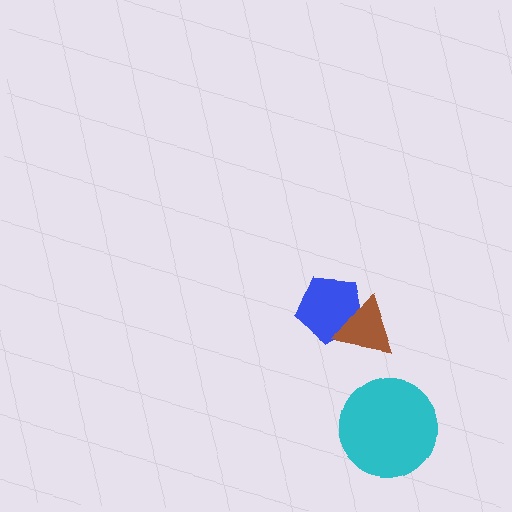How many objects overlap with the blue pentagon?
1 object overlaps with the blue pentagon.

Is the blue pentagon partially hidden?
Yes, it is partially covered by another shape.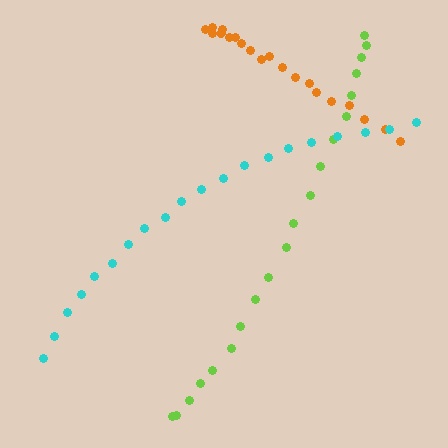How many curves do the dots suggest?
There are 3 distinct paths.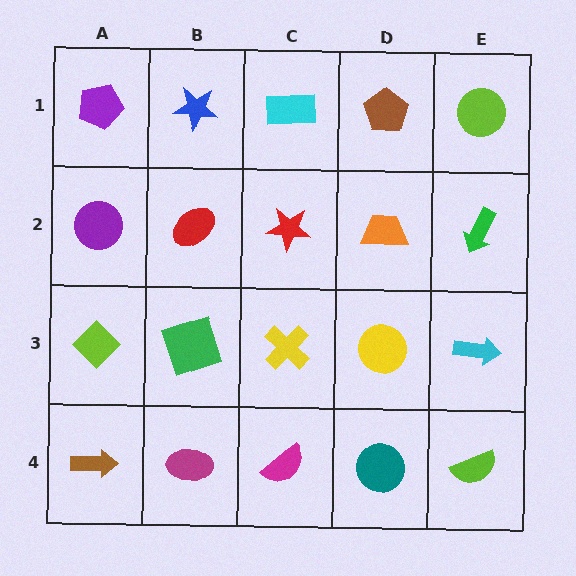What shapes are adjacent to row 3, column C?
A red star (row 2, column C), a magenta semicircle (row 4, column C), a green square (row 3, column B), a yellow circle (row 3, column D).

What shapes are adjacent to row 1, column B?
A red ellipse (row 2, column B), a purple pentagon (row 1, column A), a cyan rectangle (row 1, column C).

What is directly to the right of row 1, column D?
A lime circle.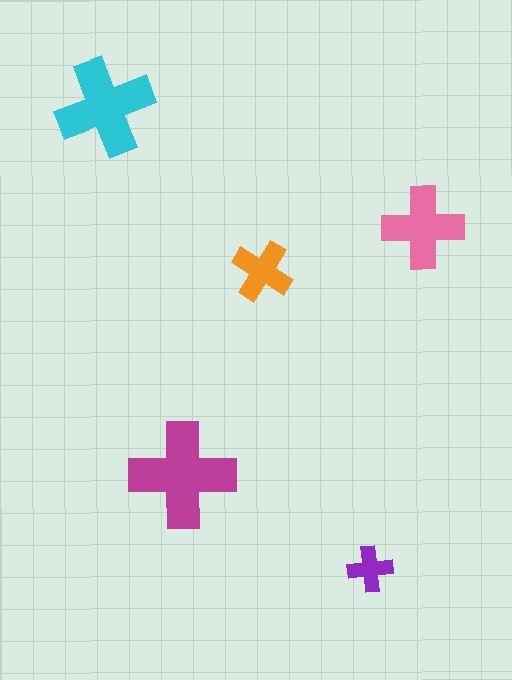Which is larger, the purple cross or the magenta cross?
The magenta one.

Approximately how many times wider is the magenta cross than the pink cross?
About 1.5 times wider.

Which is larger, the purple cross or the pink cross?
The pink one.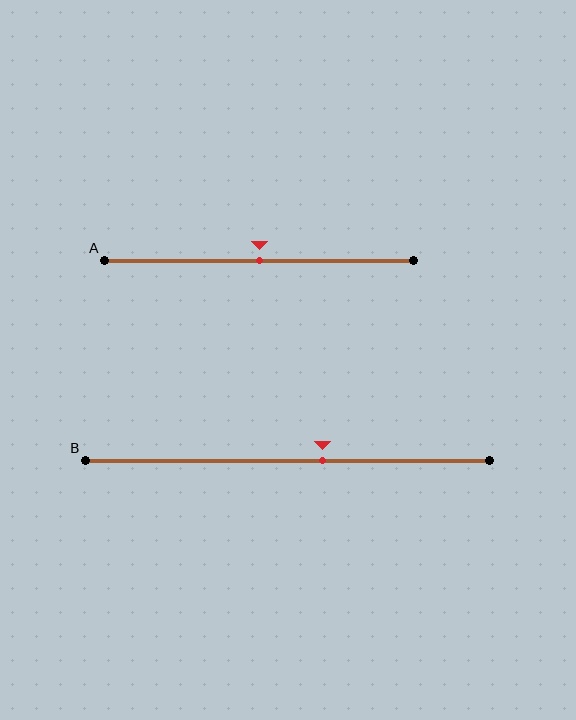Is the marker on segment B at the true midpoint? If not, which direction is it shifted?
No, the marker on segment B is shifted to the right by about 9% of the segment length.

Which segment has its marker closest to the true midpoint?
Segment A has its marker closest to the true midpoint.